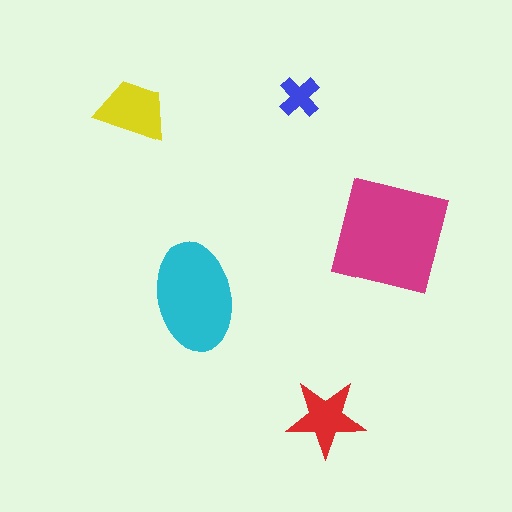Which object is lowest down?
The red star is bottommost.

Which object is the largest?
The magenta square.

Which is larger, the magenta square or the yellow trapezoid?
The magenta square.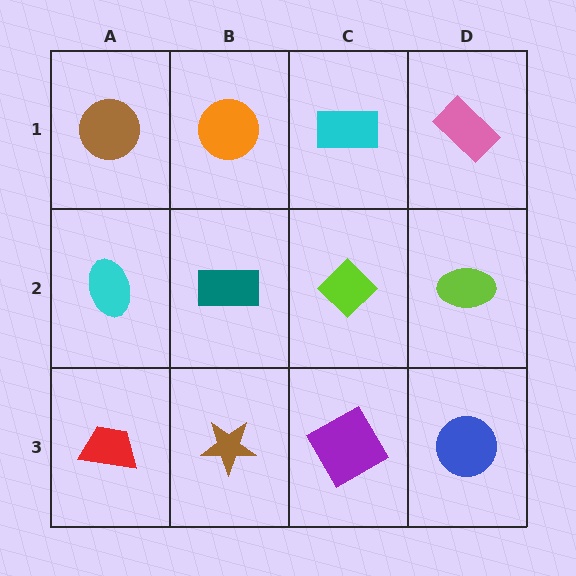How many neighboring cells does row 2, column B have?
4.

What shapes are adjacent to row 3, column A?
A cyan ellipse (row 2, column A), a brown star (row 3, column B).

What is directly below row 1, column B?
A teal rectangle.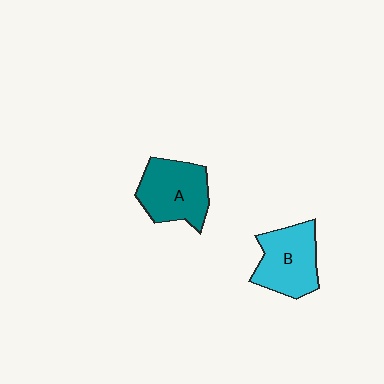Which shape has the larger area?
Shape A (teal).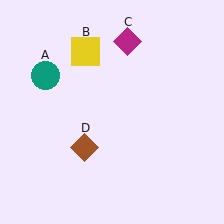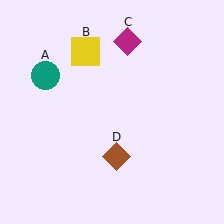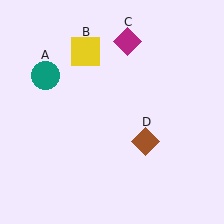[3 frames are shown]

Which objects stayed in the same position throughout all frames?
Teal circle (object A) and yellow square (object B) and magenta diamond (object C) remained stationary.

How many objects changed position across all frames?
1 object changed position: brown diamond (object D).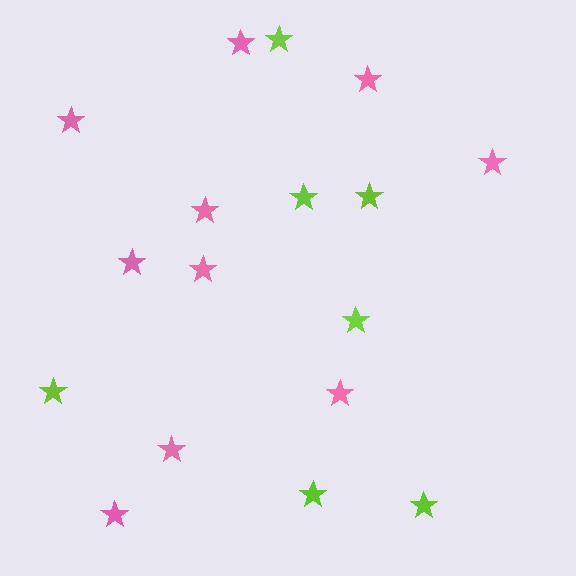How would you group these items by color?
There are 2 groups: one group of pink stars (10) and one group of lime stars (7).